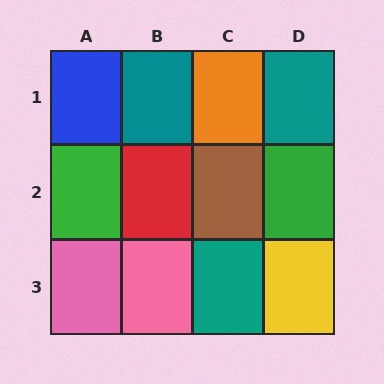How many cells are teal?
3 cells are teal.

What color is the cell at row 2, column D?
Green.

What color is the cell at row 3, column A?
Pink.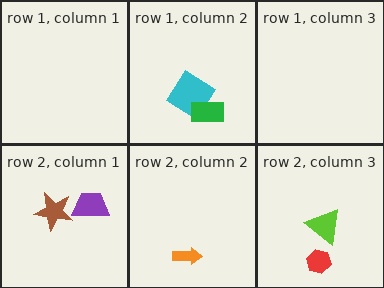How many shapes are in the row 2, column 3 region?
2.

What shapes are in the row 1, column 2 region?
The cyan diamond, the green rectangle.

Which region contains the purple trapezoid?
The row 2, column 1 region.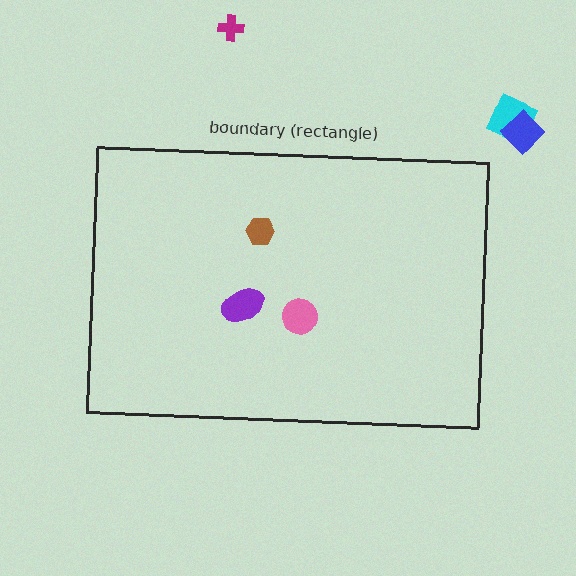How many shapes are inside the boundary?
3 inside, 3 outside.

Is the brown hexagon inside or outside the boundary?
Inside.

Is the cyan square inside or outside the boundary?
Outside.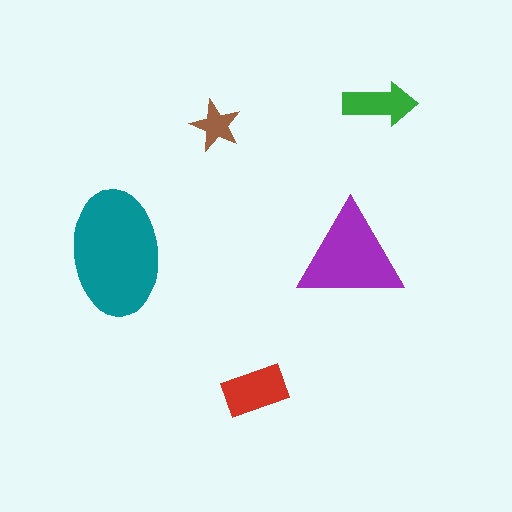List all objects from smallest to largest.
The brown star, the green arrow, the red rectangle, the purple triangle, the teal ellipse.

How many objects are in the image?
There are 5 objects in the image.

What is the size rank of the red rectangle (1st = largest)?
3rd.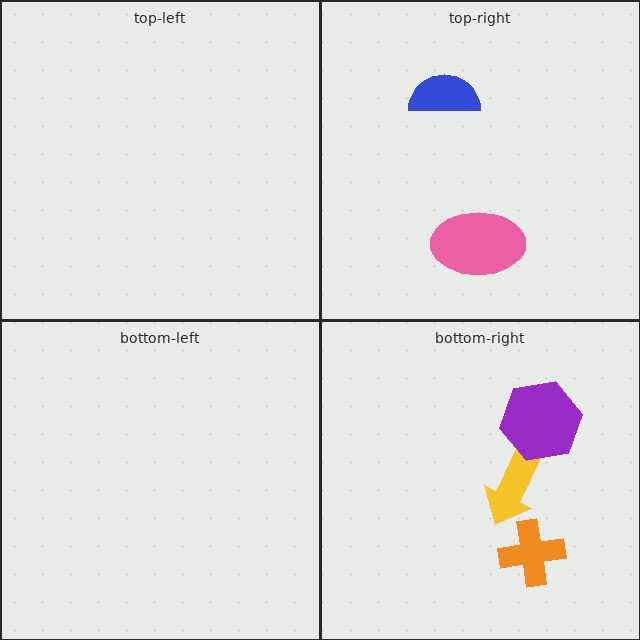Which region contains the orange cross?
The bottom-right region.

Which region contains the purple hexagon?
The bottom-right region.